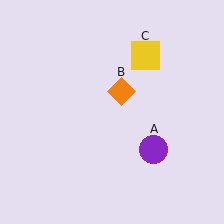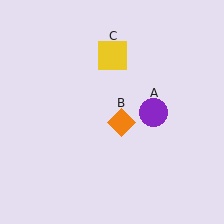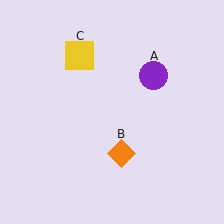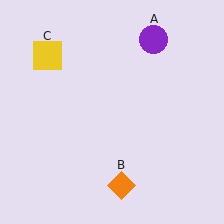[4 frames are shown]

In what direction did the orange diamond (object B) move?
The orange diamond (object B) moved down.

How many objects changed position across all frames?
3 objects changed position: purple circle (object A), orange diamond (object B), yellow square (object C).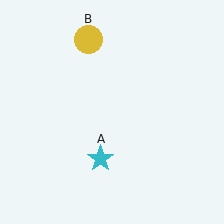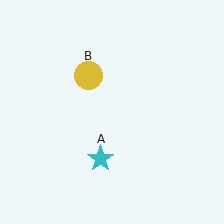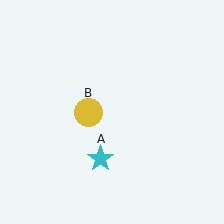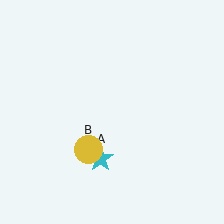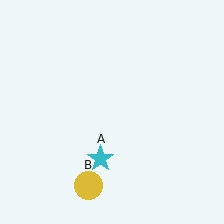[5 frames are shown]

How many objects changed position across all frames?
1 object changed position: yellow circle (object B).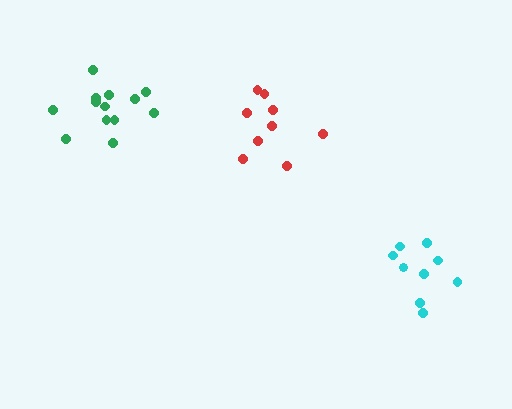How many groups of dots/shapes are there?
There are 3 groups.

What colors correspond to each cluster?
The clusters are colored: cyan, red, green.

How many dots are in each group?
Group 1: 9 dots, Group 2: 9 dots, Group 3: 13 dots (31 total).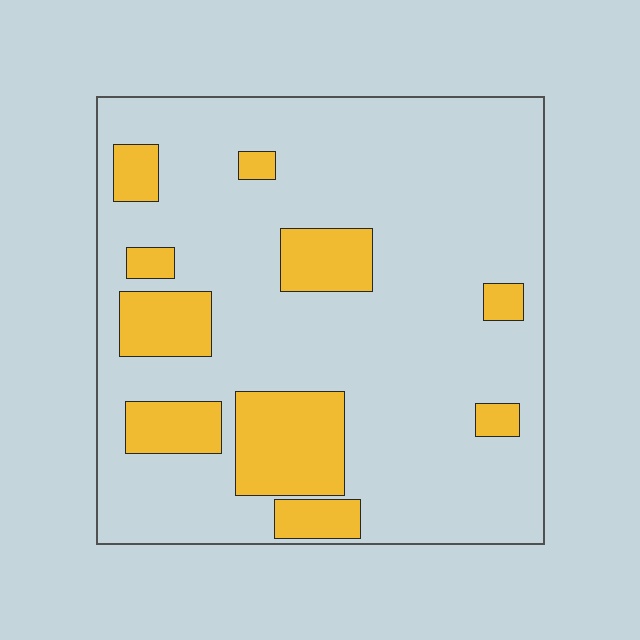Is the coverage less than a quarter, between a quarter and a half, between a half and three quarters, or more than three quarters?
Less than a quarter.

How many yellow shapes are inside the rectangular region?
10.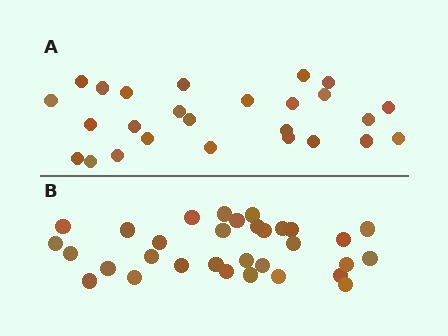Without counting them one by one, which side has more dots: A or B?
Region B (the bottom region) has more dots.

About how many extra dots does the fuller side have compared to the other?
Region B has about 6 more dots than region A.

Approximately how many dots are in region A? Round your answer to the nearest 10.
About 30 dots. (The exact count is 26, which rounds to 30.)